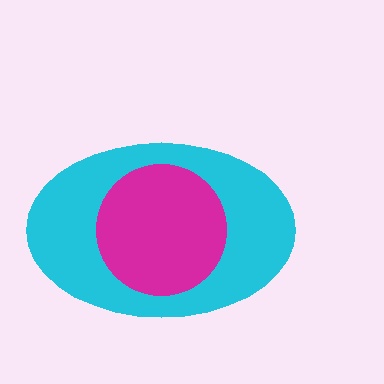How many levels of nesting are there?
2.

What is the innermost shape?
The magenta circle.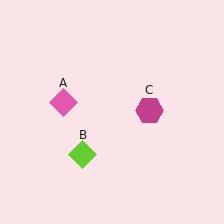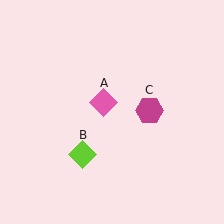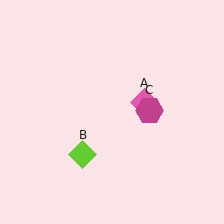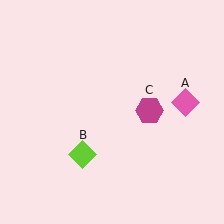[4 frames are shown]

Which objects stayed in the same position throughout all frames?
Lime diamond (object B) and magenta hexagon (object C) remained stationary.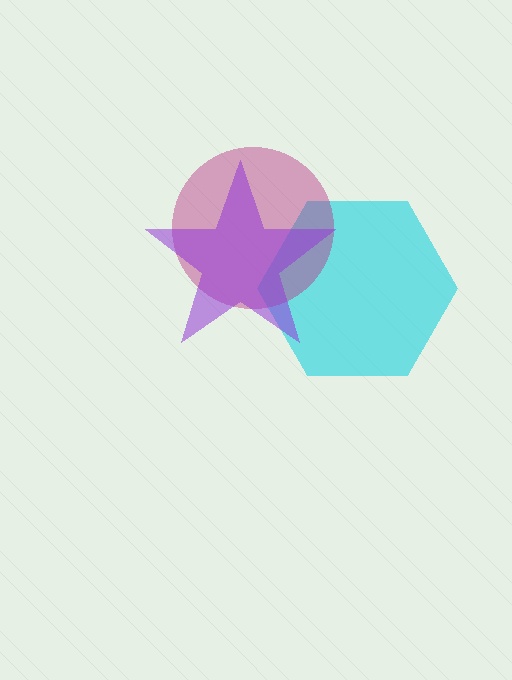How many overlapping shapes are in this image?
There are 3 overlapping shapes in the image.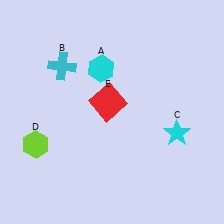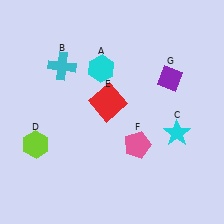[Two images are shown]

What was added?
A pink pentagon (F), a purple diamond (G) were added in Image 2.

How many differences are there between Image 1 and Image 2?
There are 2 differences between the two images.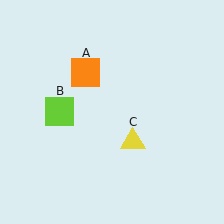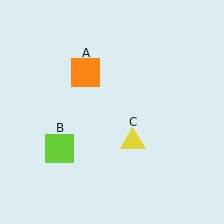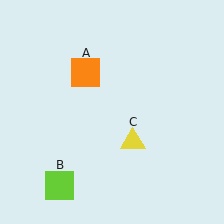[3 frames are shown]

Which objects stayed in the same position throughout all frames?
Orange square (object A) and yellow triangle (object C) remained stationary.